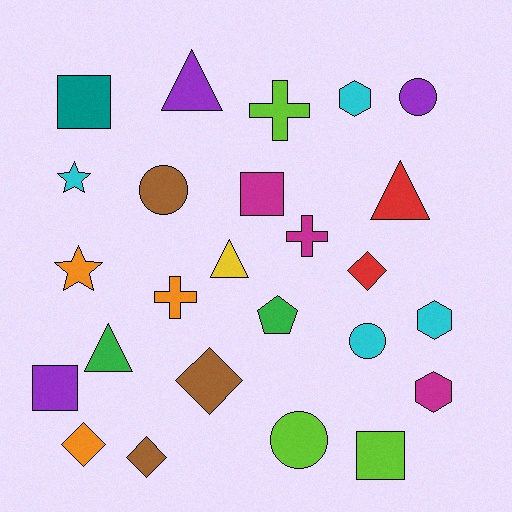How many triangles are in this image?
There are 4 triangles.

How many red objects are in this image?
There are 2 red objects.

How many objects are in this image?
There are 25 objects.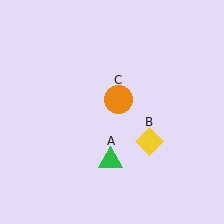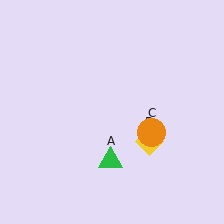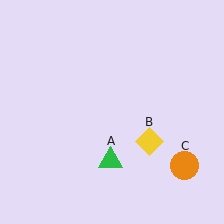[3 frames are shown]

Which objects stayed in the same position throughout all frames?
Green triangle (object A) and yellow diamond (object B) remained stationary.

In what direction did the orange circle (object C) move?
The orange circle (object C) moved down and to the right.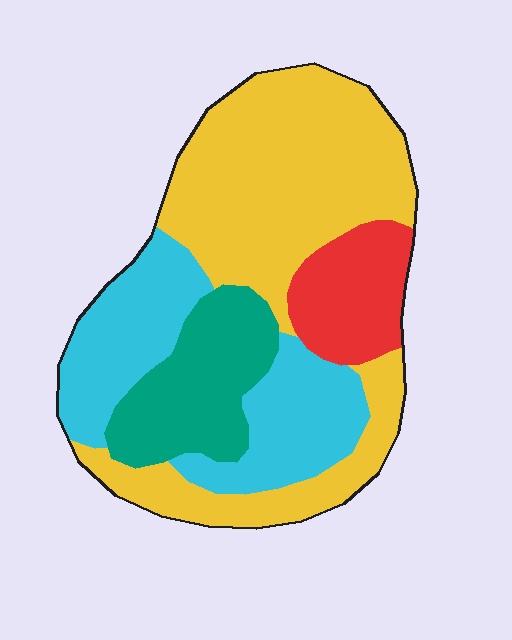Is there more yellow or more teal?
Yellow.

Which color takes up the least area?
Red, at roughly 10%.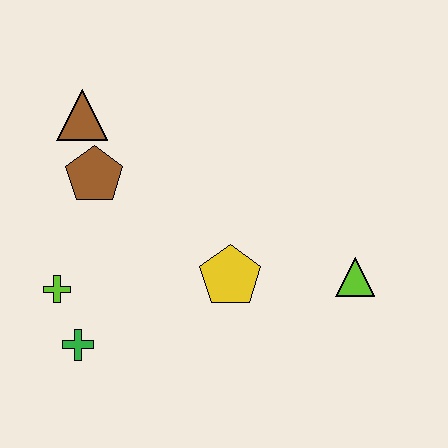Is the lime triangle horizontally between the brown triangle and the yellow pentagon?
No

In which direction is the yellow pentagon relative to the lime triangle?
The yellow pentagon is to the left of the lime triangle.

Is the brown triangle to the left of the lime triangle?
Yes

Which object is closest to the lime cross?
The green cross is closest to the lime cross.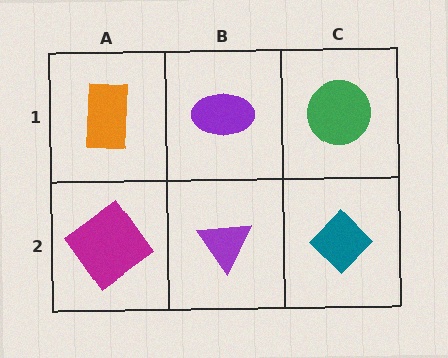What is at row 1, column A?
An orange rectangle.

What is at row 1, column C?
A green circle.